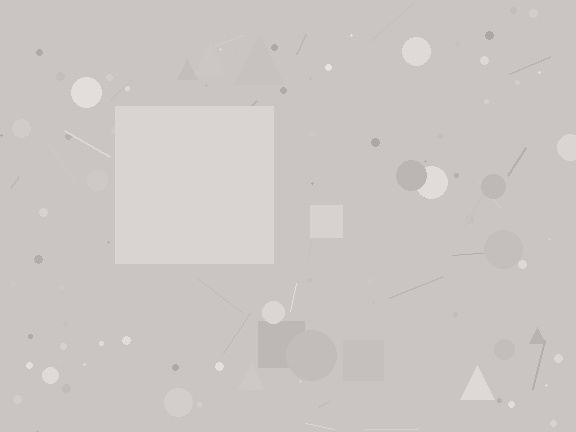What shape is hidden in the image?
A square is hidden in the image.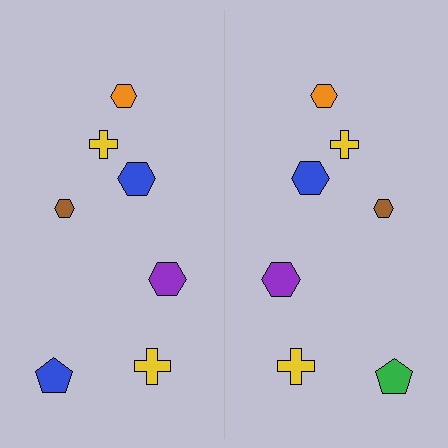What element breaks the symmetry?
The green pentagon on the right side breaks the symmetry — its mirror counterpart is blue.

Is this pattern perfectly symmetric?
No, the pattern is not perfectly symmetric. The green pentagon on the right side breaks the symmetry — its mirror counterpart is blue.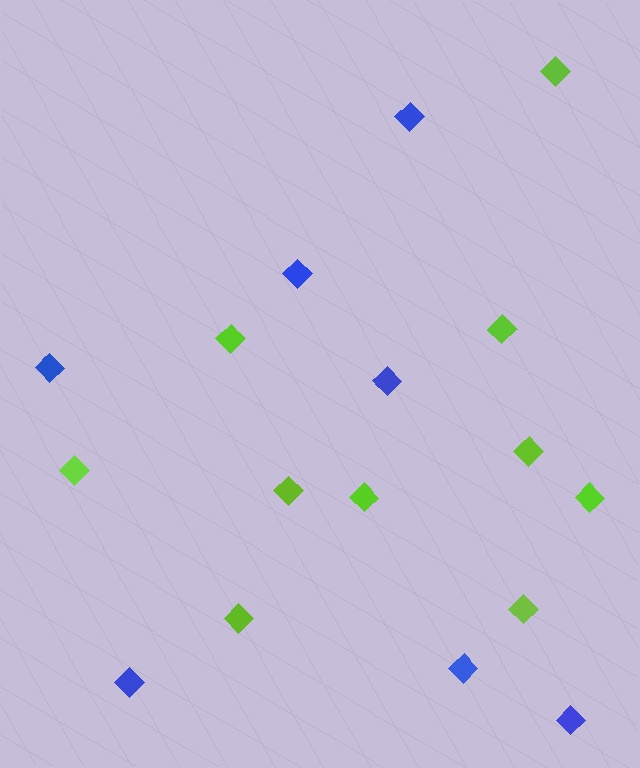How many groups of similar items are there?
There are 2 groups: one group of blue diamonds (7) and one group of lime diamonds (10).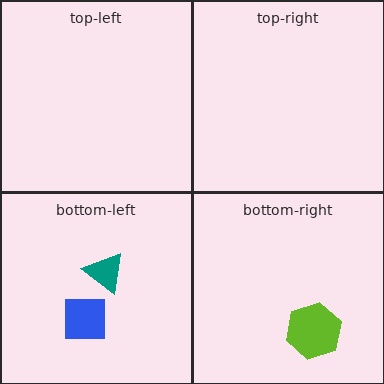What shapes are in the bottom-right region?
The lime hexagon.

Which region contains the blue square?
The bottom-left region.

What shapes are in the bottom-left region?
The teal triangle, the blue square.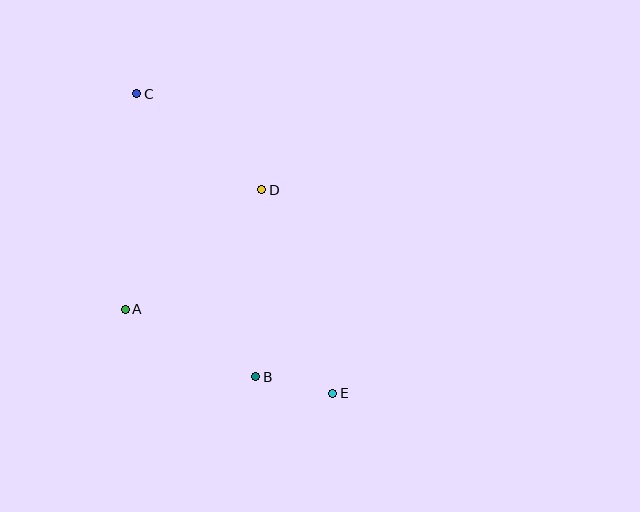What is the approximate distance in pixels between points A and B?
The distance between A and B is approximately 147 pixels.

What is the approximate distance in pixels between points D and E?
The distance between D and E is approximately 216 pixels.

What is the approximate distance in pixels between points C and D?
The distance between C and D is approximately 158 pixels.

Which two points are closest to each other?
Points B and E are closest to each other.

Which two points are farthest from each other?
Points C and E are farthest from each other.